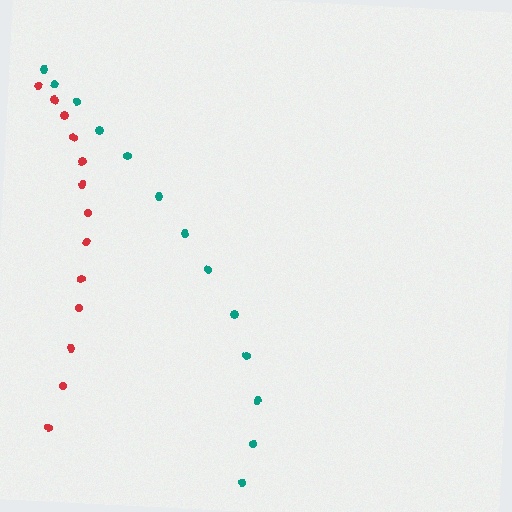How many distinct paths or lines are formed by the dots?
There are 2 distinct paths.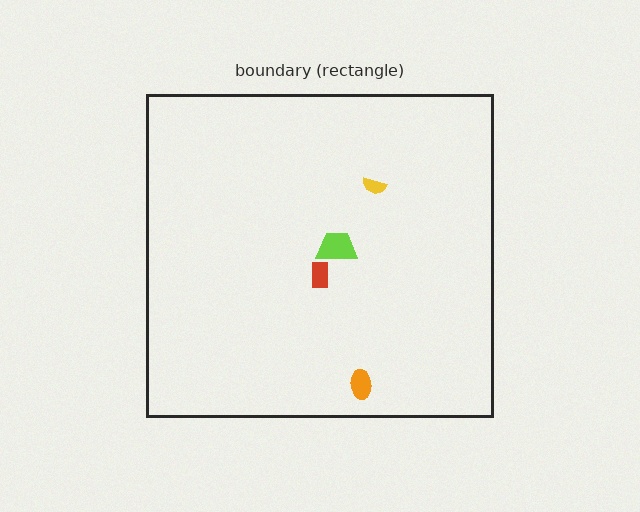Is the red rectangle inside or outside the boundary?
Inside.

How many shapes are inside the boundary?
4 inside, 0 outside.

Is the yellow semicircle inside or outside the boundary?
Inside.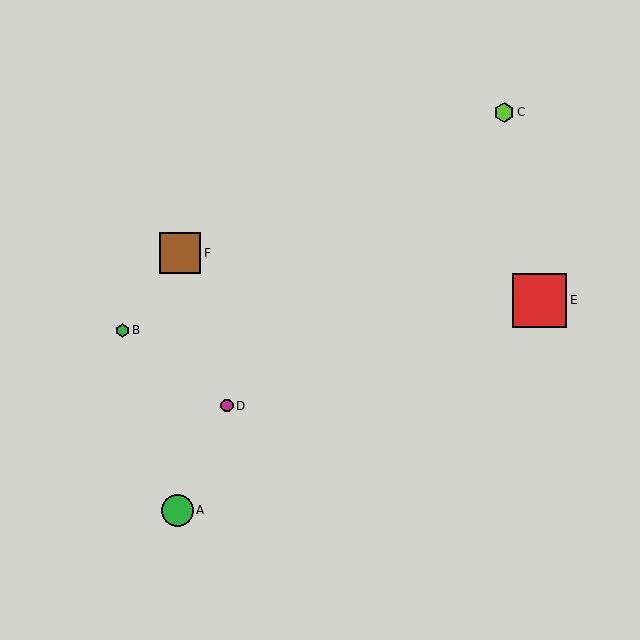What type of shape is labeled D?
Shape D is a magenta circle.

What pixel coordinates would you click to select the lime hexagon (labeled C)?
Click at (504, 112) to select the lime hexagon C.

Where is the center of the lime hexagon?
The center of the lime hexagon is at (504, 112).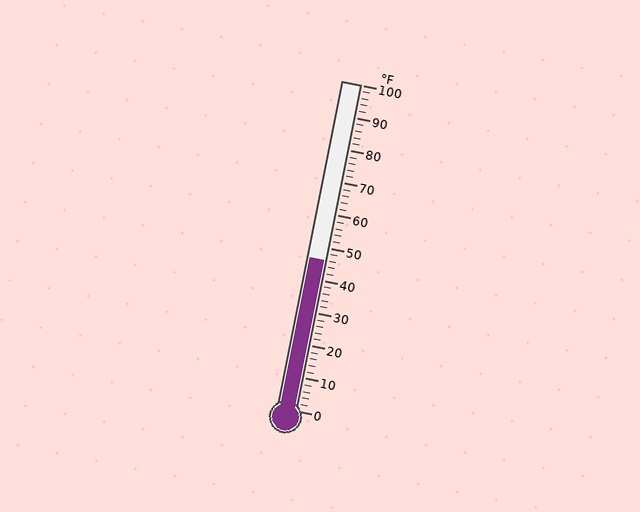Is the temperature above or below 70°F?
The temperature is below 70°F.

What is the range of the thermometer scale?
The thermometer scale ranges from 0°F to 100°F.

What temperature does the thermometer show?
The thermometer shows approximately 46°F.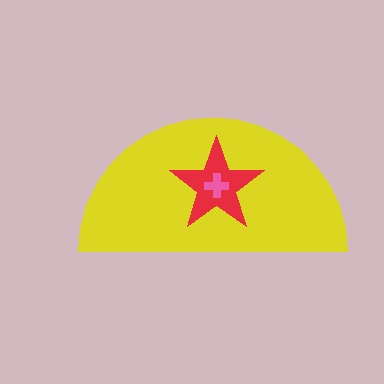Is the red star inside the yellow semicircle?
Yes.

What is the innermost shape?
The pink cross.